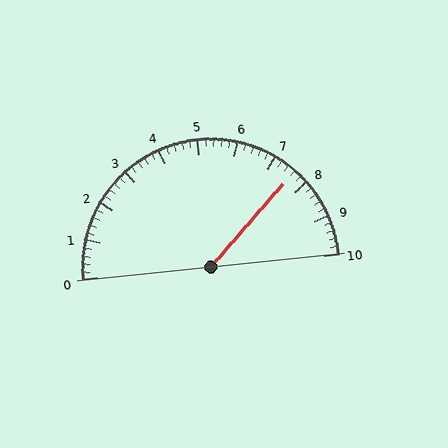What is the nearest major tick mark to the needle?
The nearest major tick mark is 8.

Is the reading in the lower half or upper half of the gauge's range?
The reading is in the upper half of the range (0 to 10).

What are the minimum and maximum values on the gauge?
The gauge ranges from 0 to 10.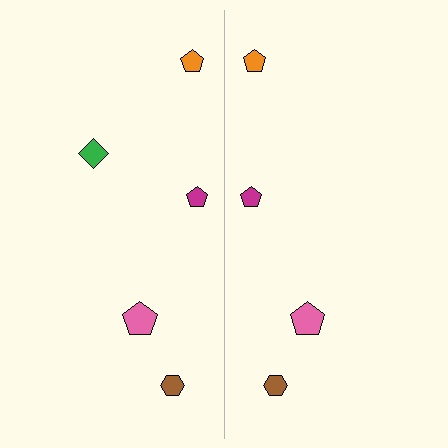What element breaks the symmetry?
A green diamond is missing from the right side.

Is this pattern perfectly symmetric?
No, the pattern is not perfectly symmetric. A green diamond is missing from the right side.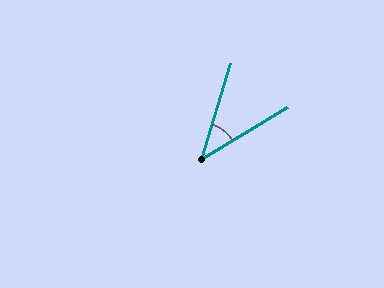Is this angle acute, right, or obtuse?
It is acute.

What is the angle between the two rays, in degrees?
Approximately 42 degrees.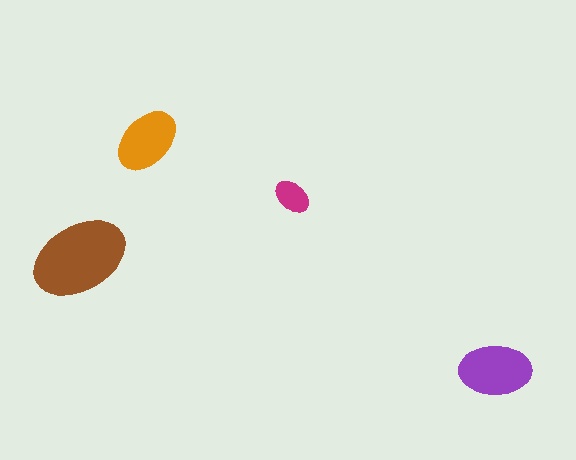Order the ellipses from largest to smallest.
the brown one, the purple one, the orange one, the magenta one.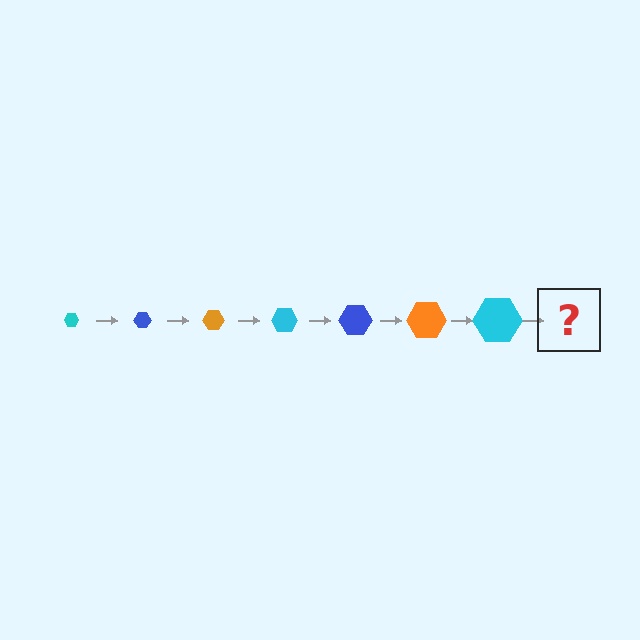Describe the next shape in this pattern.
It should be a blue hexagon, larger than the previous one.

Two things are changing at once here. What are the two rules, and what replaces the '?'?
The two rules are that the hexagon grows larger each step and the color cycles through cyan, blue, and orange. The '?' should be a blue hexagon, larger than the previous one.